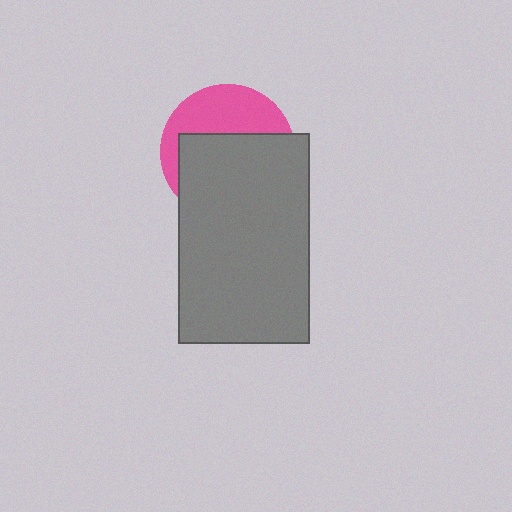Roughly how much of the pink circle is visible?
A small part of it is visible (roughly 39%).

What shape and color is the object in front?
The object in front is a gray rectangle.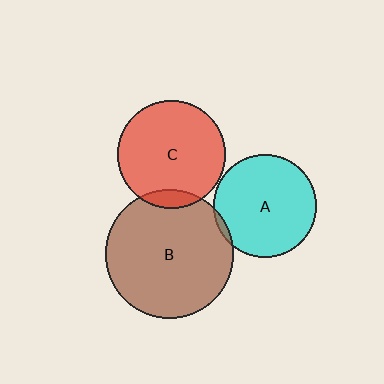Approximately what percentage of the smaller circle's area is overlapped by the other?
Approximately 5%.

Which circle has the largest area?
Circle B (brown).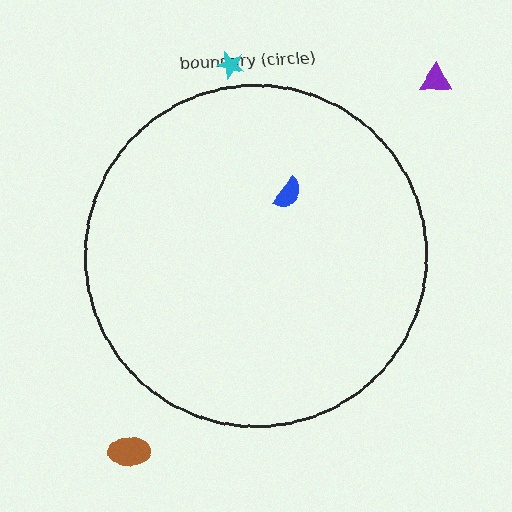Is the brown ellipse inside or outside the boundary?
Outside.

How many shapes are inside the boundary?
1 inside, 3 outside.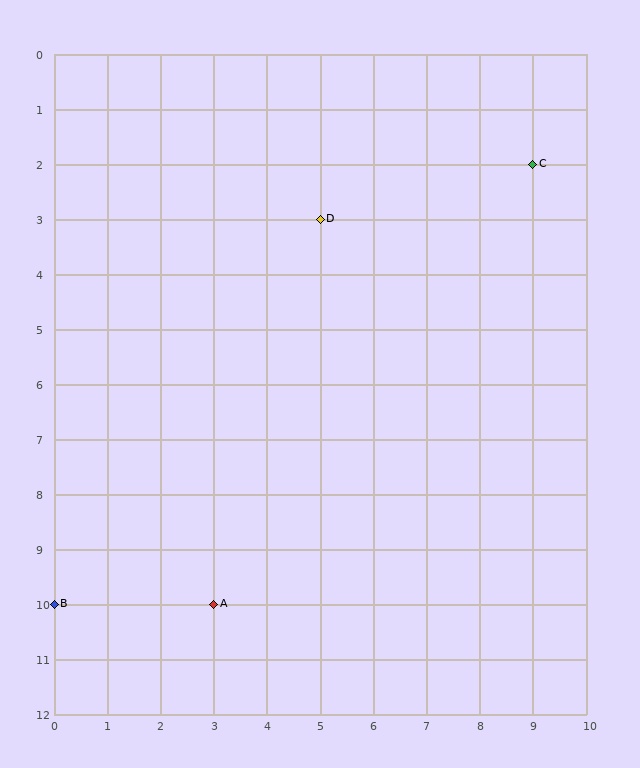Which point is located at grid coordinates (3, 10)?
Point A is at (3, 10).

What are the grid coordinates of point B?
Point B is at grid coordinates (0, 10).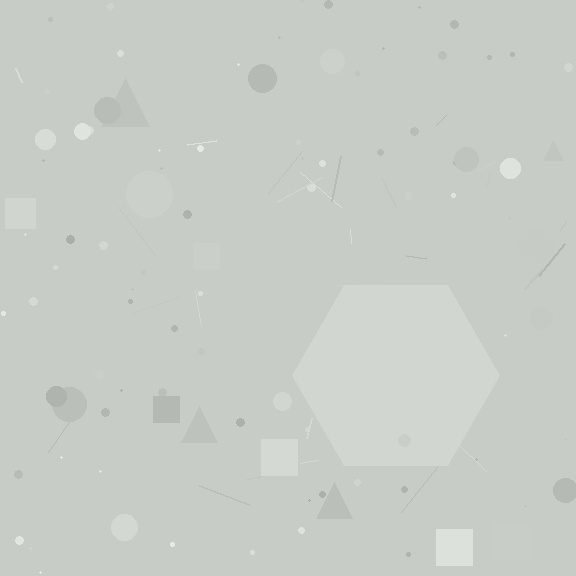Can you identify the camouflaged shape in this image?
The camouflaged shape is a hexagon.